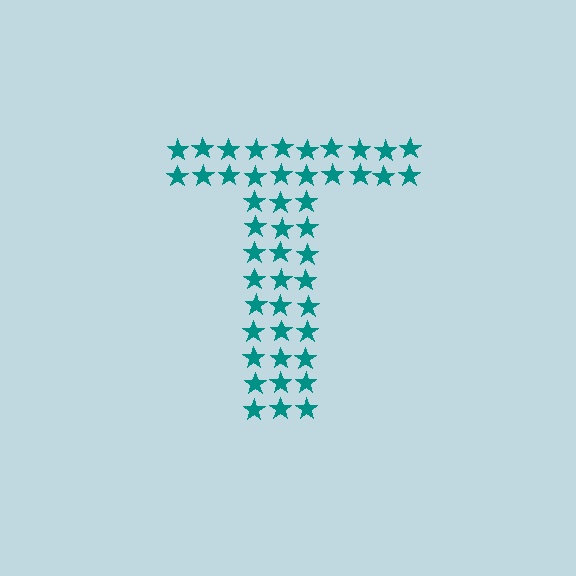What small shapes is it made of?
It is made of small stars.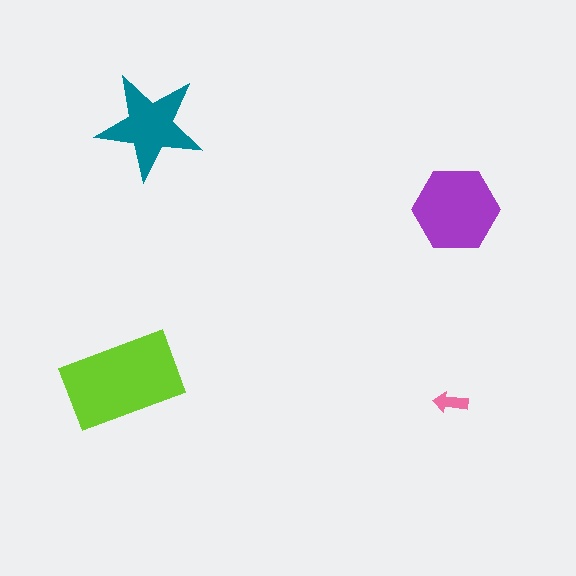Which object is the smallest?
The pink arrow.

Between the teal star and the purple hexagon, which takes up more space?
The purple hexagon.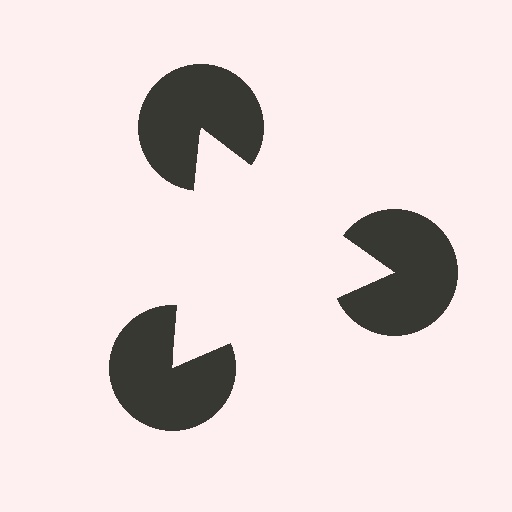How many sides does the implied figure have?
3 sides.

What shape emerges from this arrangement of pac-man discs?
An illusory triangle — its edges are inferred from the aligned wedge cuts in the pac-man discs, not physically drawn.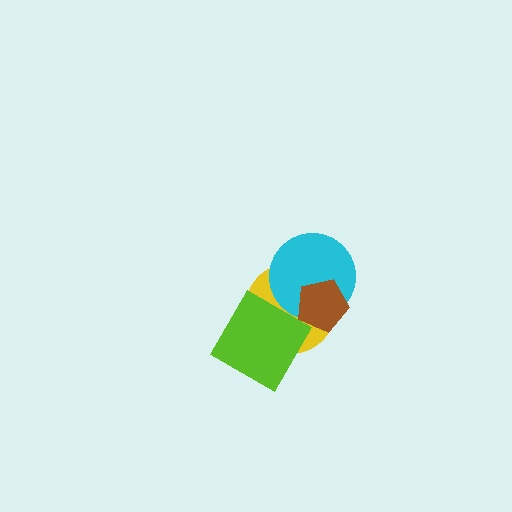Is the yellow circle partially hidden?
Yes, it is partially covered by another shape.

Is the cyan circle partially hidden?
Yes, it is partially covered by another shape.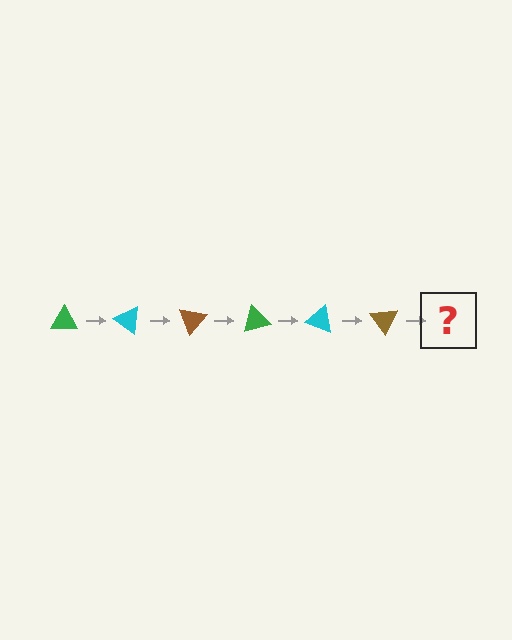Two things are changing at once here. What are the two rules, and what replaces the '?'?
The two rules are that it rotates 35 degrees each step and the color cycles through green, cyan, and brown. The '?' should be a green triangle, rotated 210 degrees from the start.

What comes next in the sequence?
The next element should be a green triangle, rotated 210 degrees from the start.